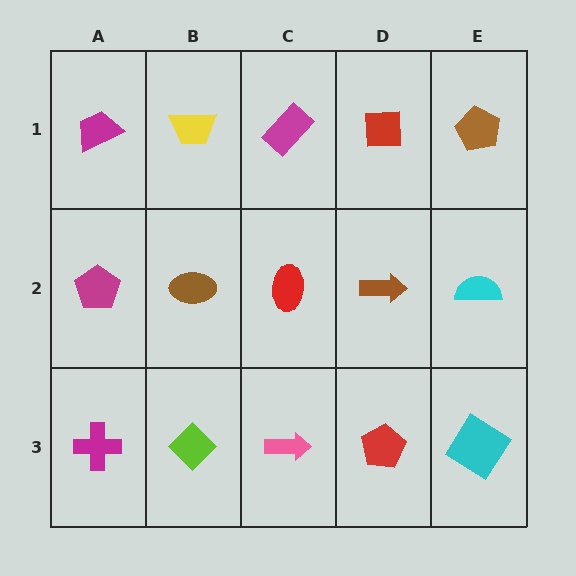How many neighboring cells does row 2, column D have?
4.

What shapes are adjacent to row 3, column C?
A red ellipse (row 2, column C), a lime diamond (row 3, column B), a red pentagon (row 3, column D).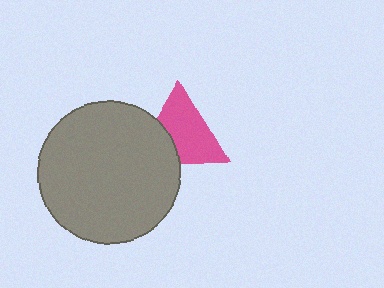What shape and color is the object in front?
The object in front is a gray circle.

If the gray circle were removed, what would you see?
You would see the complete pink triangle.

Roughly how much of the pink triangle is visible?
Most of it is visible (roughly 69%).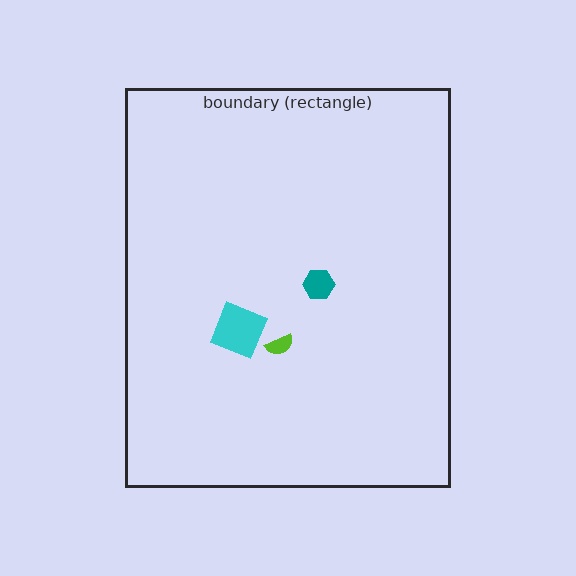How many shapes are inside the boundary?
3 inside, 0 outside.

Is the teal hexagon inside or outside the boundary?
Inside.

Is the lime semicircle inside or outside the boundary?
Inside.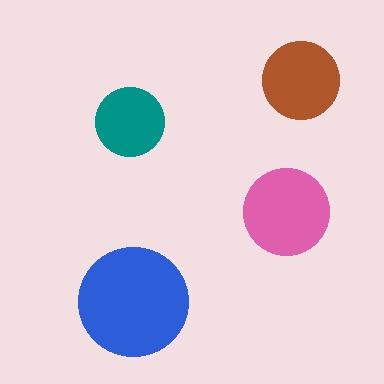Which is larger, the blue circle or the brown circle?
The blue one.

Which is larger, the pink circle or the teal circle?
The pink one.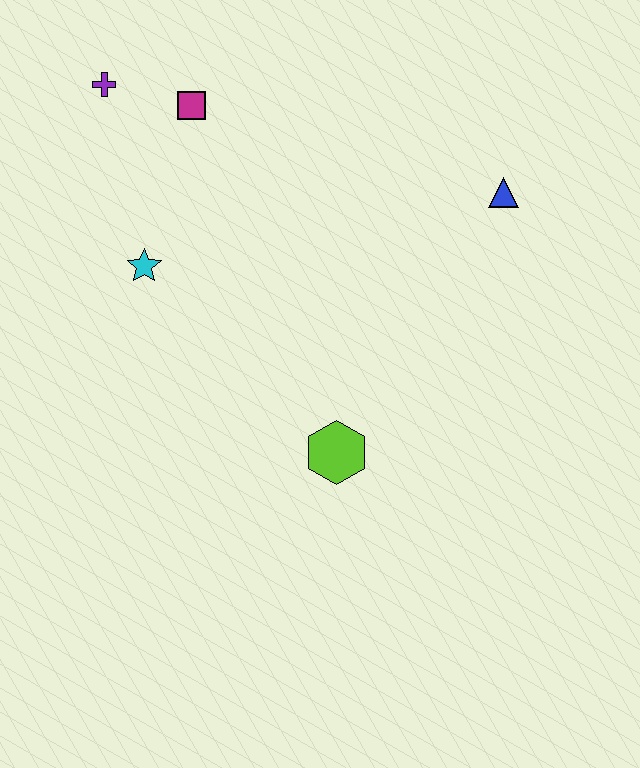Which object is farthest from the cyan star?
The blue triangle is farthest from the cyan star.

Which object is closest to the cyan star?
The magenta square is closest to the cyan star.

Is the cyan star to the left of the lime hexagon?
Yes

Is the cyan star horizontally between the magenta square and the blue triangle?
No